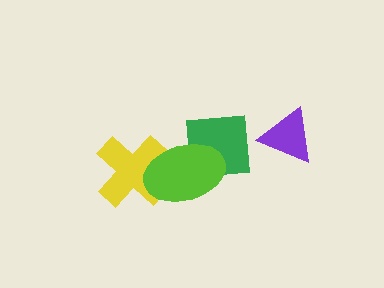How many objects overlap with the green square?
1 object overlaps with the green square.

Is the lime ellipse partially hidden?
No, no other shape covers it.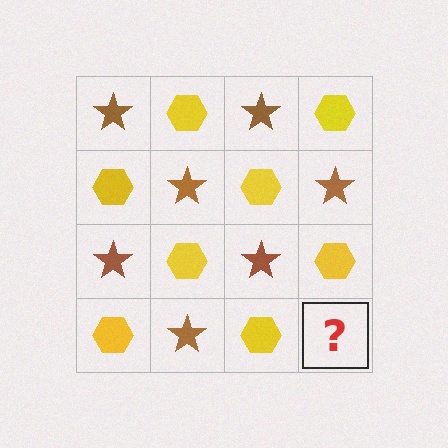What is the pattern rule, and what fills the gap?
The rule is that it alternates brown star and yellow hexagon in a checkerboard pattern. The gap should be filled with a brown star.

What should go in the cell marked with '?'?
The missing cell should contain a brown star.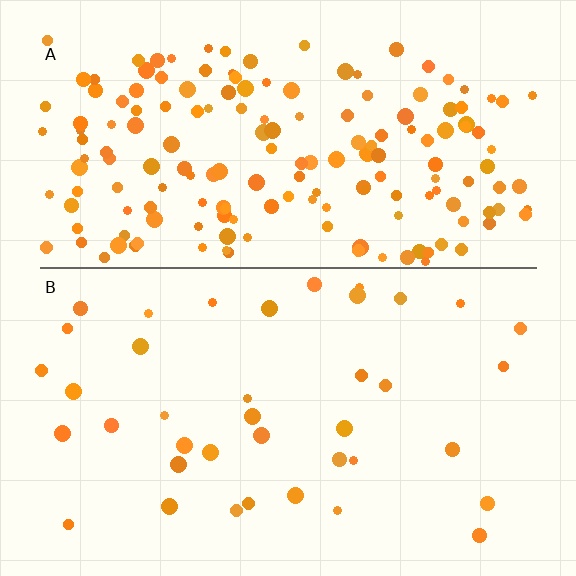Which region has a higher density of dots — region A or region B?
A (the top).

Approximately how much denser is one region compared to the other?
Approximately 4.5× — region A over region B.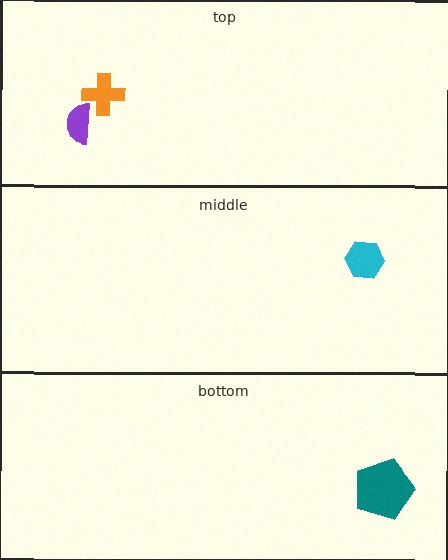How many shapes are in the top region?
2.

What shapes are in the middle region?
The cyan hexagon.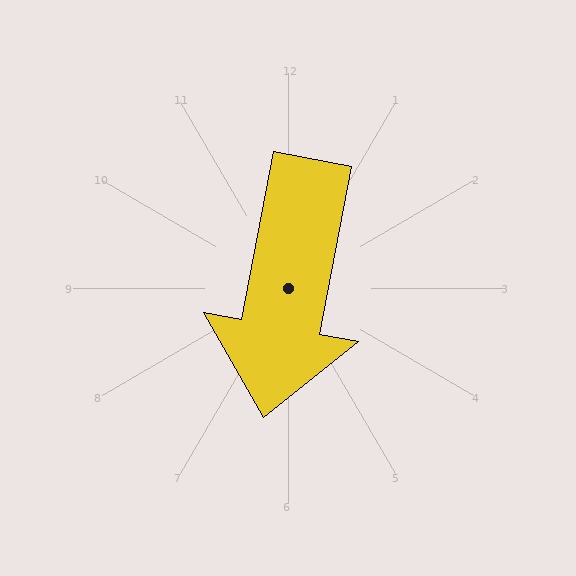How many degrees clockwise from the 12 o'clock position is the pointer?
Approximately 191 degrees.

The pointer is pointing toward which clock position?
Roughly 6 o'clock.